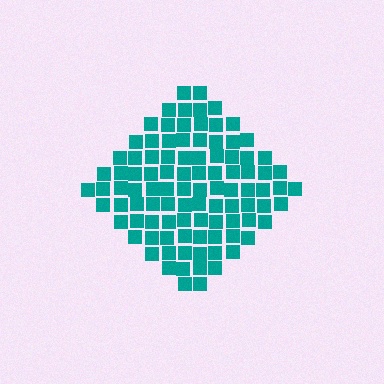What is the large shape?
The large shape is a diamond.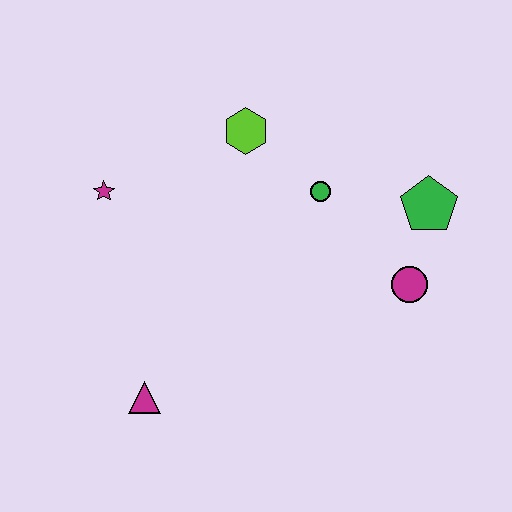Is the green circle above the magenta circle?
Yes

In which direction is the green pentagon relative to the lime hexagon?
The green pentagon is to the right of the lime hexagon.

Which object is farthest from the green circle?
The magenta triangle is farthest from the green circle.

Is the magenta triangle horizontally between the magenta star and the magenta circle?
Yes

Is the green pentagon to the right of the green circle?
Yes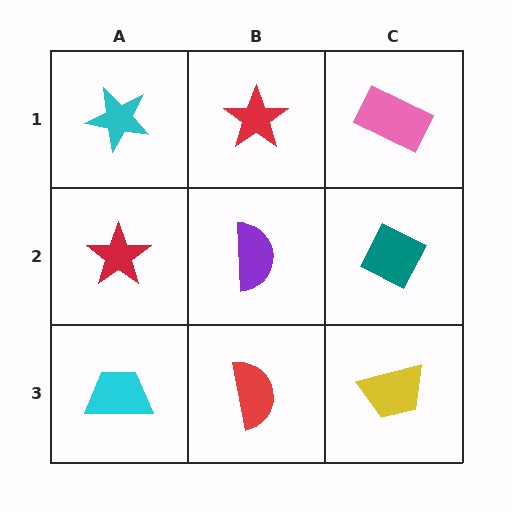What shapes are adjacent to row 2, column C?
A pink rectangle (row 1, column C), a yellow trapezoid (row 3, column C), a purple semicircle (row 2, column B).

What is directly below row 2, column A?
A cyan trapezoid.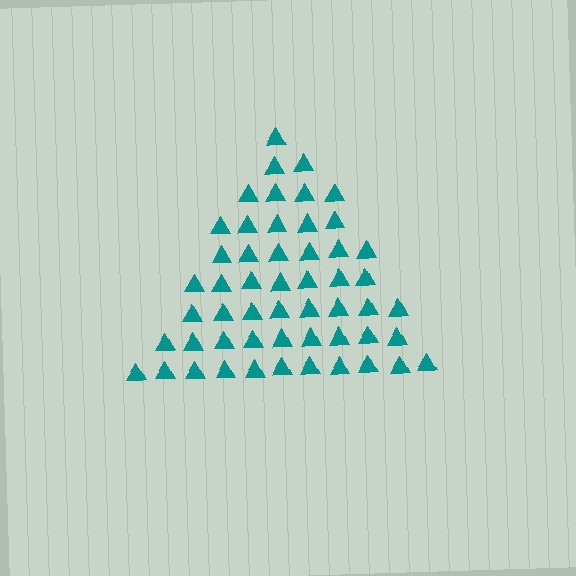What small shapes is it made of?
It is made of small triangles.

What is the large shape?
The large shape is a triangle.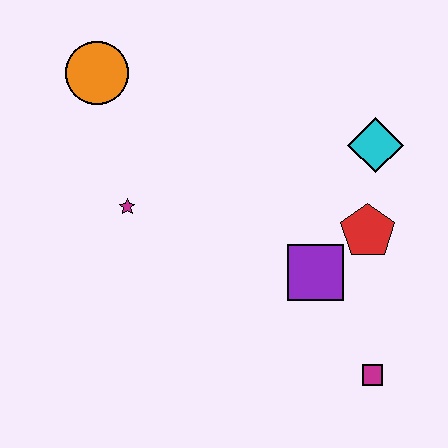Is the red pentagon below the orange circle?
Yes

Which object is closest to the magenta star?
The orange circle is closest to the magenta star.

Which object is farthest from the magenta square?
The orange circle is farthest from the magenta square.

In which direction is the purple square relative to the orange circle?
The purple square is to the right of the orange circle.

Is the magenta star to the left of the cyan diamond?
Yes